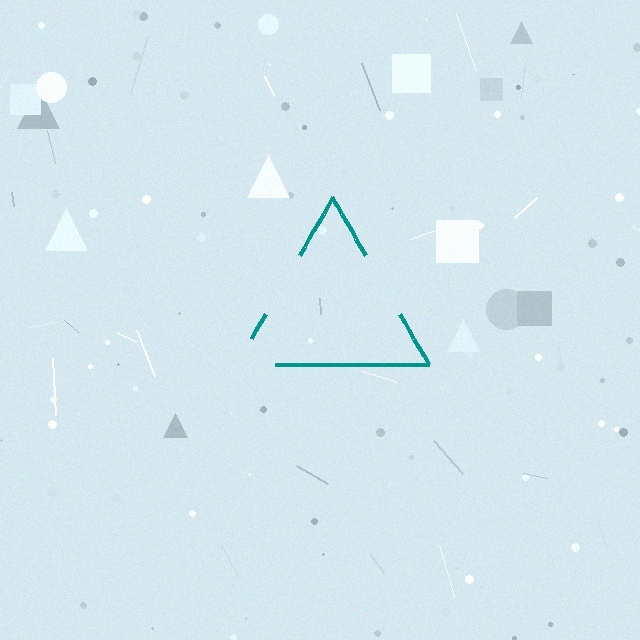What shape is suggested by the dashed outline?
The dashed outline suggests a triangle.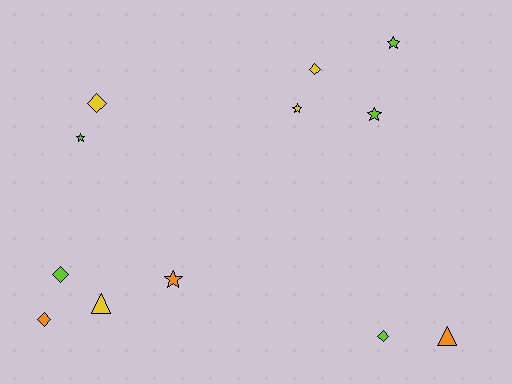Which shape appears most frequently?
Diamond, with 5 objects.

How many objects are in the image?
There are 12 objects.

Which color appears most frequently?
Lime, with 5 objects.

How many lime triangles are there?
There are no lime triangles.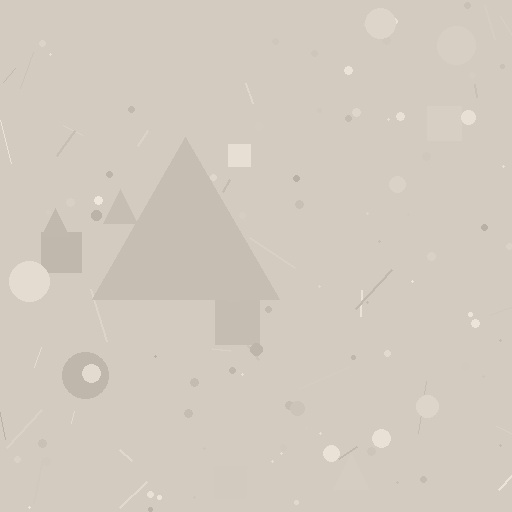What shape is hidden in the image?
A triangle is hidden in the image.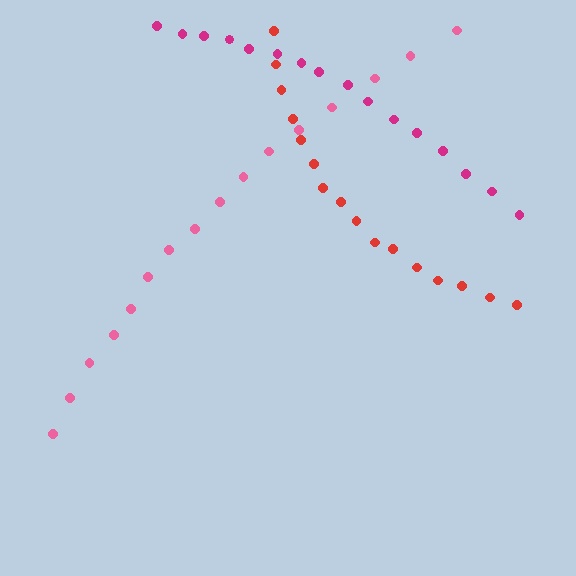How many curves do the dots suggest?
There are 3 distinct paths.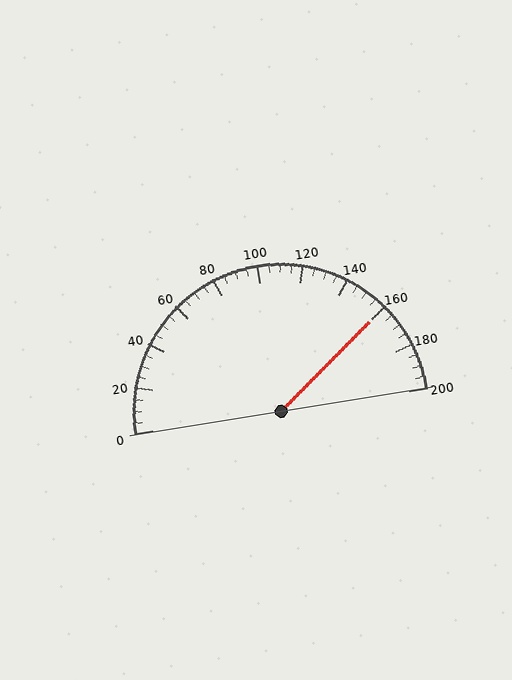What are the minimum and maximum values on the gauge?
The gauge ranges from 0 to 200.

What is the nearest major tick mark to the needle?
The nearest major tick mark is 160.